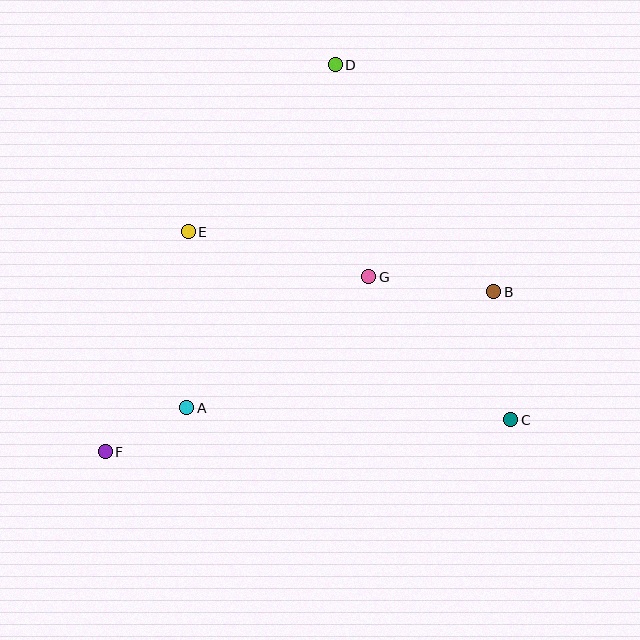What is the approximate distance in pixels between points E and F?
The distance between E and F is approximately 235 pixels.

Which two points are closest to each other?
Points A and F are closest to each other.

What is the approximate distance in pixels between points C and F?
The distance between C and F is approximately 407 pixels.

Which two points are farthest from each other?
Points D and F are farthest from each other.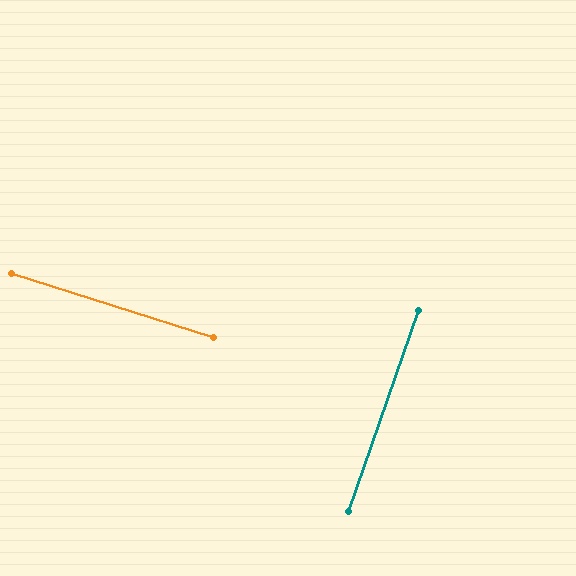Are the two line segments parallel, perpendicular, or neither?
Perpendicular — they meet at approximately 89°.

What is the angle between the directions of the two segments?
Approximately 89 degrees.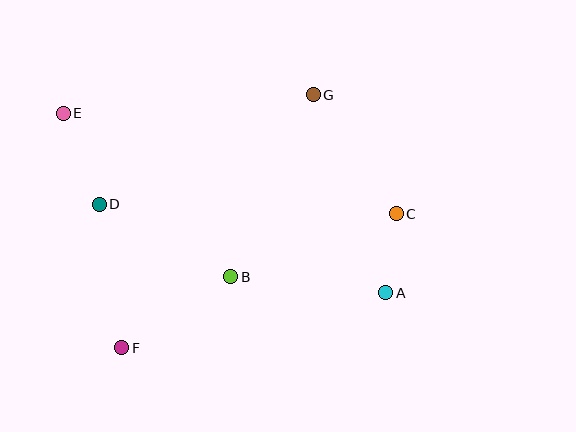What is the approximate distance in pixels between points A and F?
The distance between A and F is approximately 269 pixels.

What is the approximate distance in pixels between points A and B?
The distance between A and B is approximately 156 pixels.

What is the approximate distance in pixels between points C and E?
The distance between C and E is approximately 348 pixels.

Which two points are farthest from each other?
Points A and E are farthest from each other.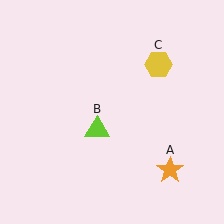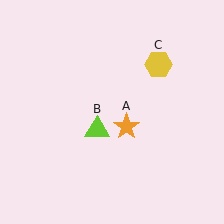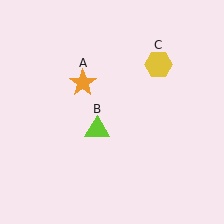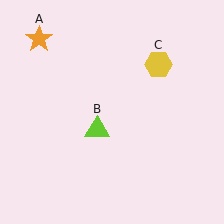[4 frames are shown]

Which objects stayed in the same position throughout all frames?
Lime triangle (object B) and yellow hexagon (object C) remained stationary.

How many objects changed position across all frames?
1 object changed position: orange star (object A).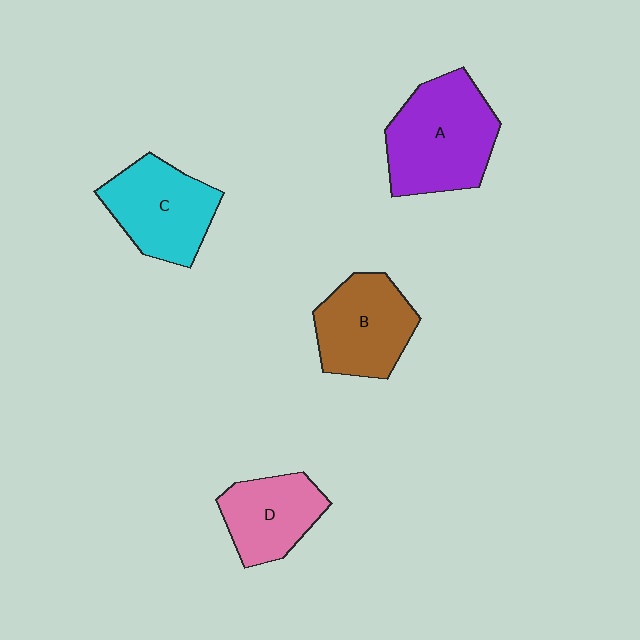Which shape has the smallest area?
Shape D (pink).